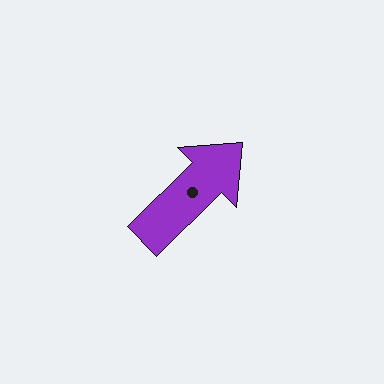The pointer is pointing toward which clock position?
Roughly 2 o'clock.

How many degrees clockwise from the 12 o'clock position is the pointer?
Approximately 46 degrees.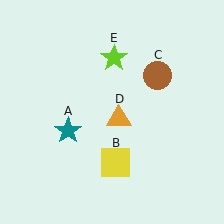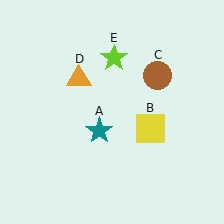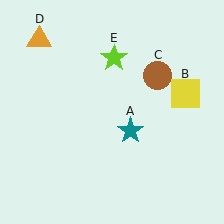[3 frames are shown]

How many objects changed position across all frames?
3 objects changed position: teal star (object A), yellow square (object B), orange triangle (object D).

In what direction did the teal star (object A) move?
The teal star (object A) moved right.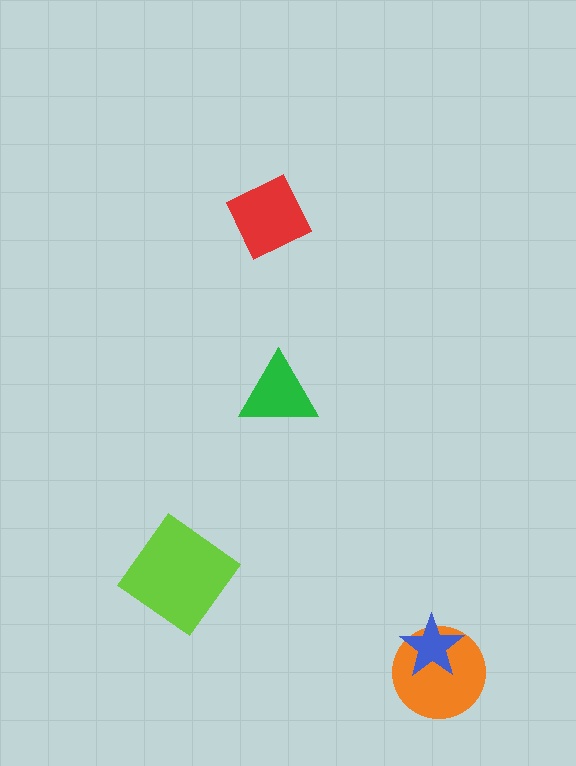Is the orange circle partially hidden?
Yes, it is partially covered by another shape.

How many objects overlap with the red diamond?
0 objects overlap with the red diamond.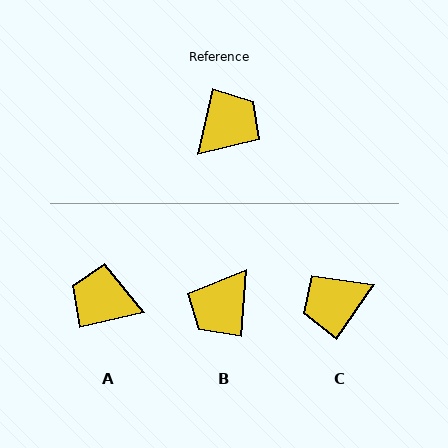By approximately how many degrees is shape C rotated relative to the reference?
Approximately 158 degrees counter-clockwise.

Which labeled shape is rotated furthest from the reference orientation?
B, about 172 degrees away.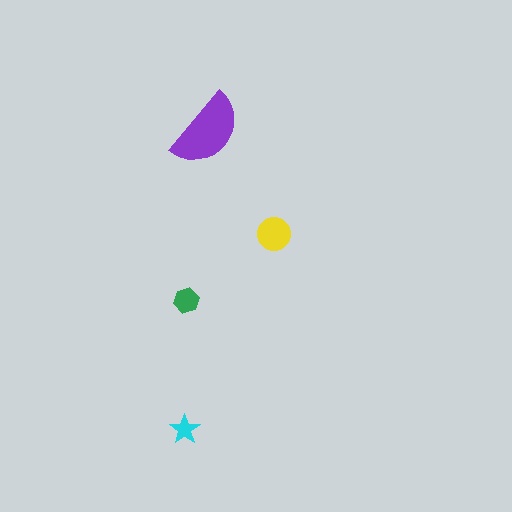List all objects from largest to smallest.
The purple semicircle, the yellow circle, the green hexagon, the cyan star.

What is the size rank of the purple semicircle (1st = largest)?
1st.